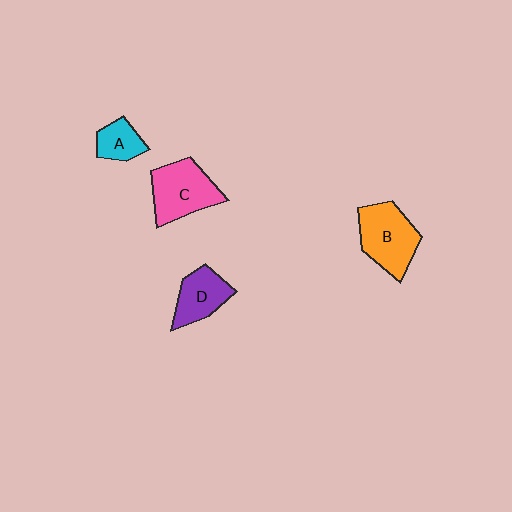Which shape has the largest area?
Shape B (orange).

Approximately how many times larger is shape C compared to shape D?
Approximately 1.4 times.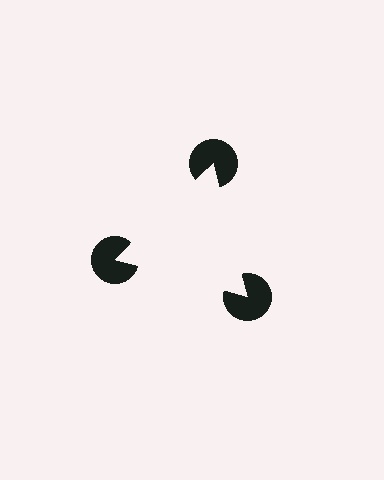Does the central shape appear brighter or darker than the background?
It typically appears slightly brighter than the background, even though no actual brightness change is drawn.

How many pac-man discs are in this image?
There are 3 — one at each vertex of the illusory triangle.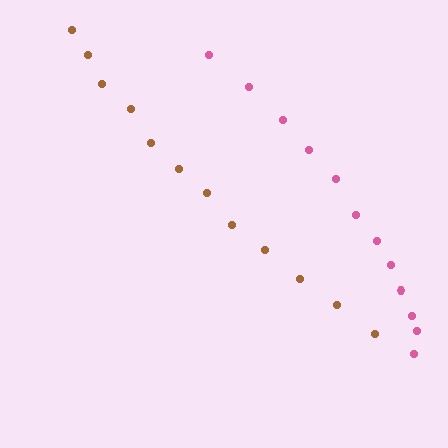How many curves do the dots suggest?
There are 2 distinct paths.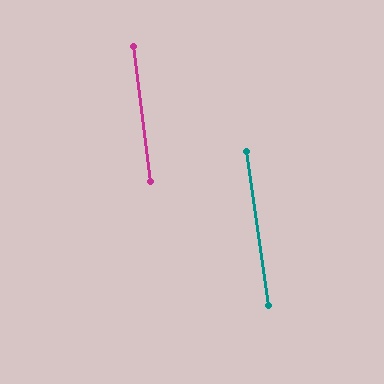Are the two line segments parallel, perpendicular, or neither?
Parallel — their directions differ by only 1.0°.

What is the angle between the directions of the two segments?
Approximately 1 degree.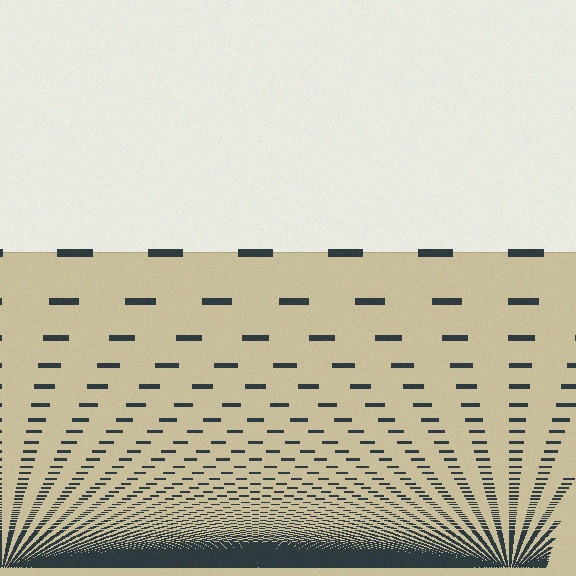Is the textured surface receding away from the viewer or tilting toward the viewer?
The surface appears to tilt toward the viewer. Texture elements get larger and sparser toward the top.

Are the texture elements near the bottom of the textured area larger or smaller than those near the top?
Smaller. The gradient is inverted — elements near the bottom are smaller and denser.